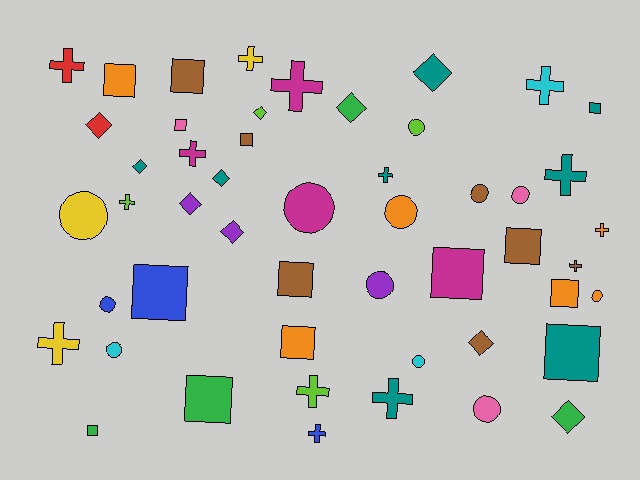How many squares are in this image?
There are 14 squares.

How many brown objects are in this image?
There are 7 brown objects.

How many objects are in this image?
There are 50 objects.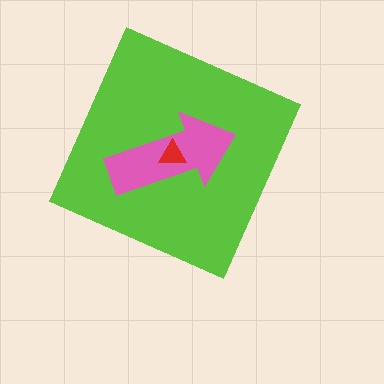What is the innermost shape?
The red triangle.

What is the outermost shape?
The lime diamond.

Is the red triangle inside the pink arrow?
Yes.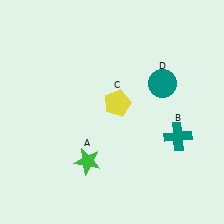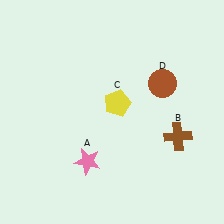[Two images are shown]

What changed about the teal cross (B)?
In Image 1, B is teal. In Image 2, it changed to brown.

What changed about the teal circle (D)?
In Image 1, D is teal. In Image 2, it changed to brown.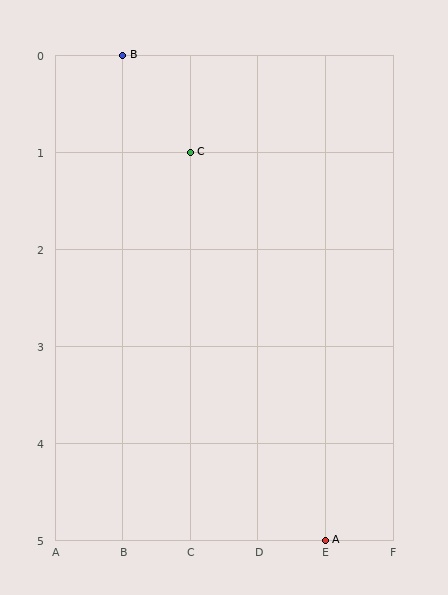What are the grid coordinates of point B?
Point B is at grid coordinates (B, 0).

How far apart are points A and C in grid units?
Points A and C are 2 columns and 4 rows apart (about 4.5 grid units diagonally).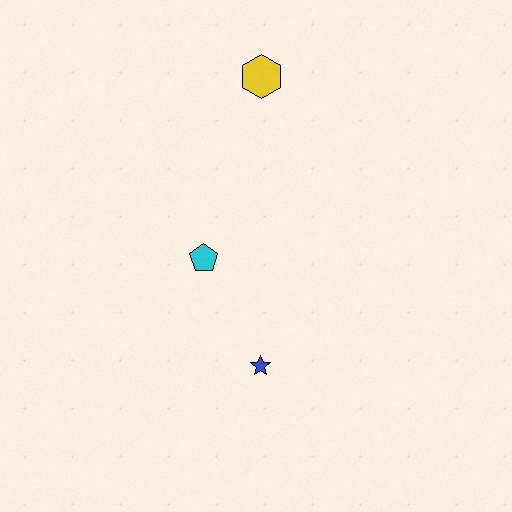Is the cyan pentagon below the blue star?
No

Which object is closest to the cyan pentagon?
The blue star is closest to the cyan pentagon.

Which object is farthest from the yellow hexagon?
The blue star is farthest from the yellow hexagon.